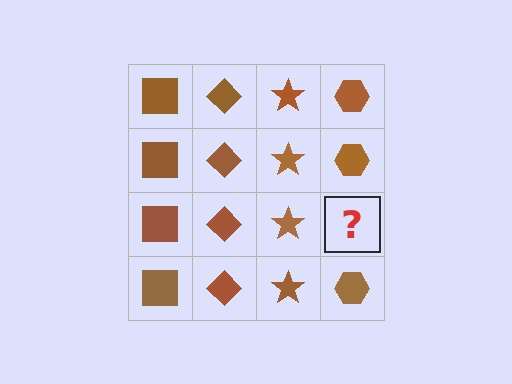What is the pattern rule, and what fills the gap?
The rule is that each column has a consistent shape. The gap should be filled with a brown hexagon.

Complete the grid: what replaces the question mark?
The question mark should be replaced with a brown hexagon.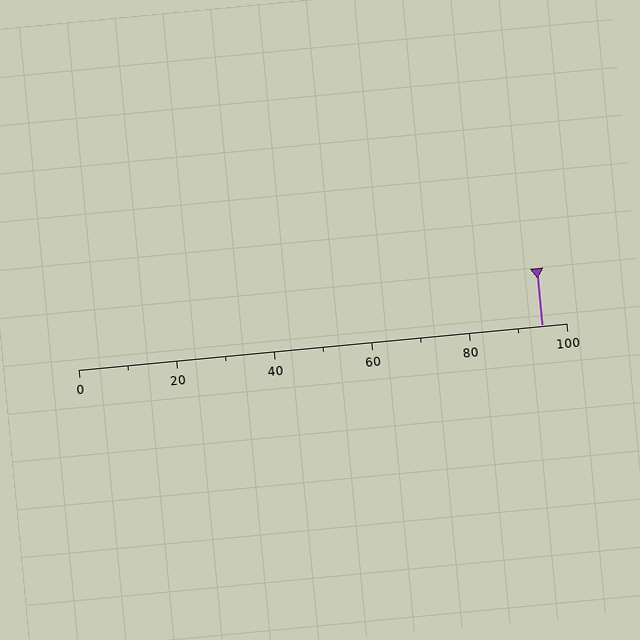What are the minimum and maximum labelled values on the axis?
The axis runs from 0 to 100.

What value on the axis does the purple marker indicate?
The marker indicates approximately 95.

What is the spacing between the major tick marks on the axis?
The major ticks are spaced 20 apart.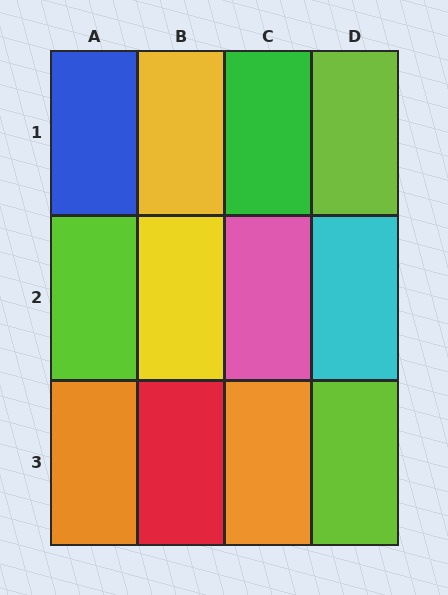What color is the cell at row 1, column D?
Lime.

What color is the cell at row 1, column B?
Yellow.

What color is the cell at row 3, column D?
Lime.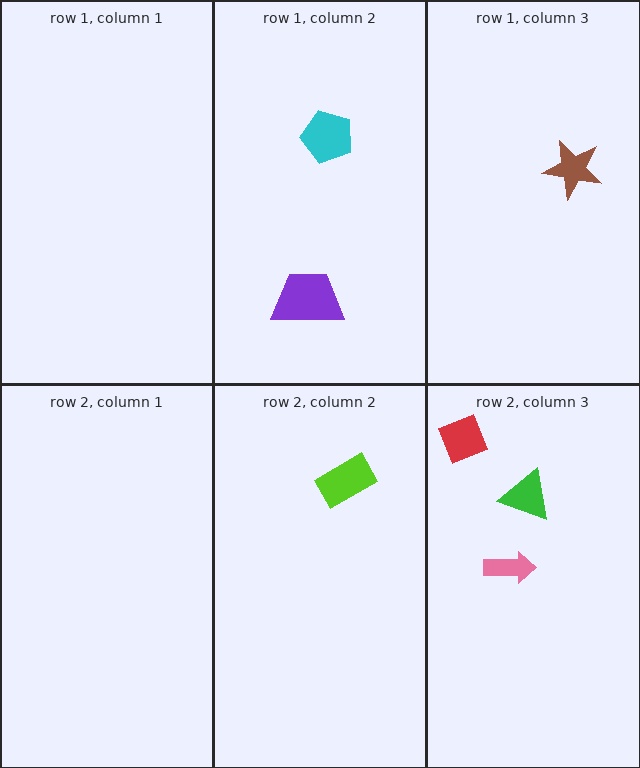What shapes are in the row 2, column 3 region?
The green triangle, the red diamond, the pink arrow.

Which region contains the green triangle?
The row 2, column 3 region.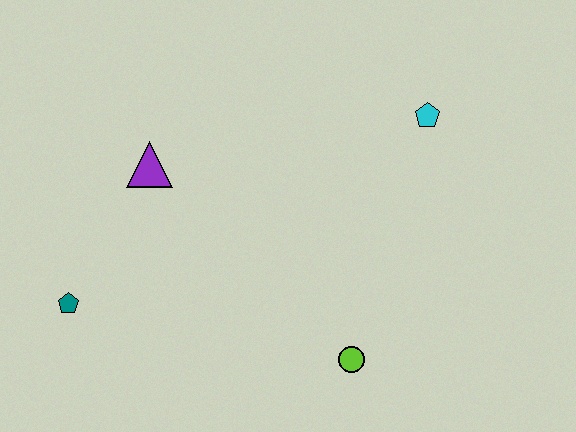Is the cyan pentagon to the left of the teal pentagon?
No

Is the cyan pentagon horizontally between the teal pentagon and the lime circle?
No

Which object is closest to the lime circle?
The cyan pentagon is closest to the lime circle.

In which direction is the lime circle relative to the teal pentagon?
The lime circle is to the right of the teal pentagon.